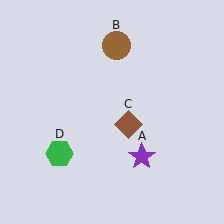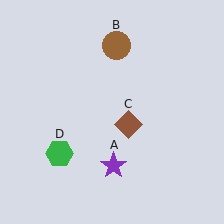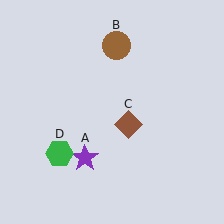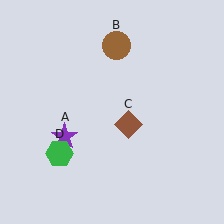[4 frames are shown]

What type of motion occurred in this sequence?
The purple star (object A) rotated clockwise around the center of the scene.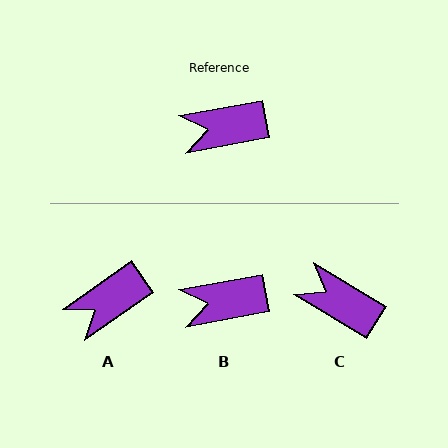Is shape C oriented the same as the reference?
No, it is off by about 42 degrees.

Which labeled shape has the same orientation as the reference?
B.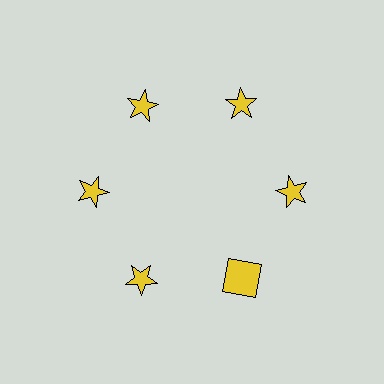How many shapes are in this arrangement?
There are 6 shapes arranged in a ring pattern.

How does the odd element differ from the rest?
It has a different shape: square instead of star.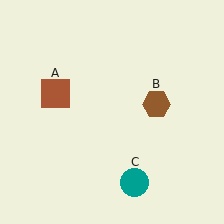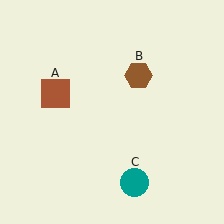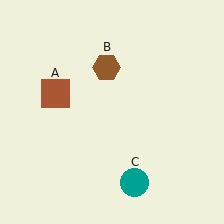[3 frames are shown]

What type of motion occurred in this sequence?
The brown hexagon (object B) rotated counterclockwise around the center of the scene.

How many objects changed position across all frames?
1 object changed position: brown hexagon (object B).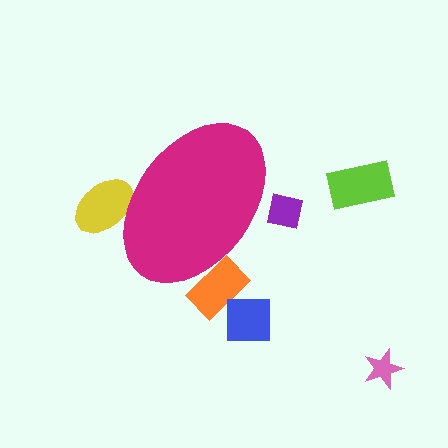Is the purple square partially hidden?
Yes, the purple square is partially hidden behind the magenta ellipse.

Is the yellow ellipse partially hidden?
Yes, the yellow ellipse is partially hidden behind the magenta ellipse.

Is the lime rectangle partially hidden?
No, the lime rectangle is fully visible.